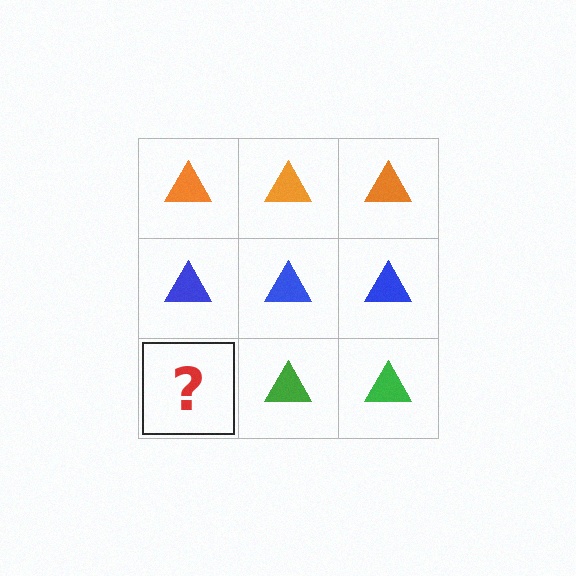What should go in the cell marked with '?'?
The missing cell should contain a green triangle.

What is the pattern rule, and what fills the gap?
The rule is that each row has a consistent color. The gap should be filled with a green triangle.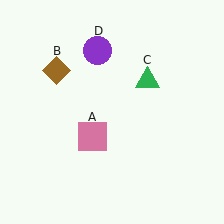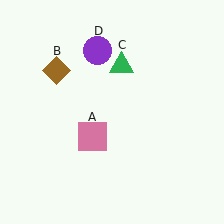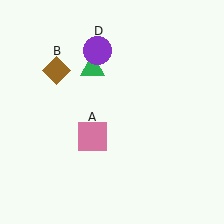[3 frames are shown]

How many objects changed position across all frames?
1 object changed position: green triangle (object C).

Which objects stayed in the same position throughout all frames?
Pink square (object A) and brown diamond (object B) and purple circle (object D) remained stationary.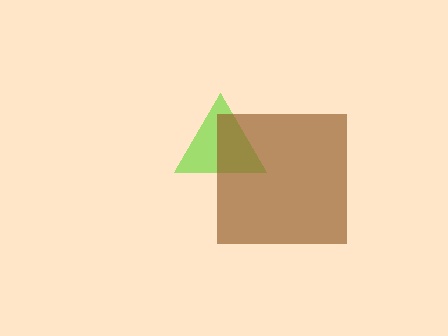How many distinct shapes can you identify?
There are 2 distinct shapes: a lime triangle, a brown square.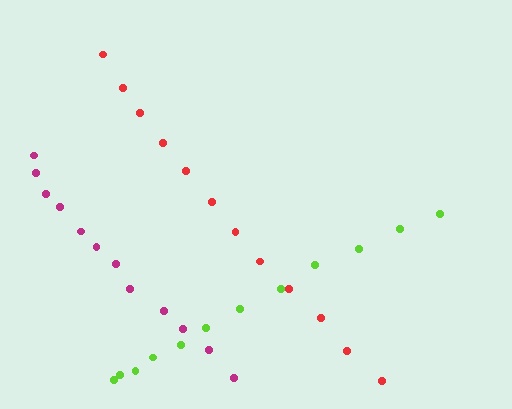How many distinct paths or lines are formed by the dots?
There are 3 distinct paths.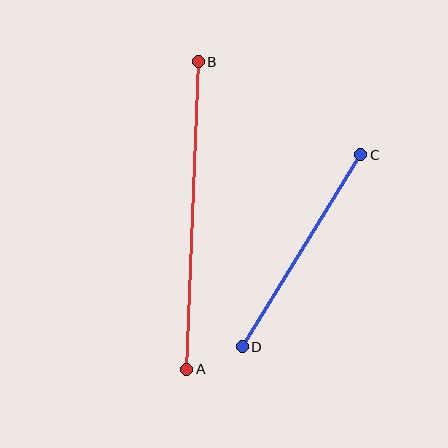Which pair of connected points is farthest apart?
Points A and B are farthest apart.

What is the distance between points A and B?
The distance is approximately 308 pixels.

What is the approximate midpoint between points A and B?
The midpoint is at approximately (192, 216) pixels.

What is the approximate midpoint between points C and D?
The midpoint is at approximately (301, 251) pixels.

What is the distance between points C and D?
The distance is approximately 226 pixels.